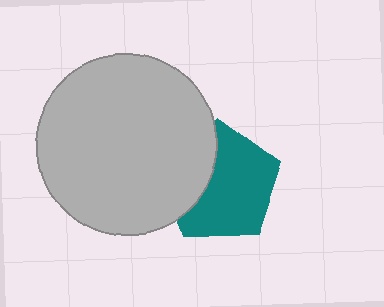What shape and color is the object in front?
The object in front is a light gray circle.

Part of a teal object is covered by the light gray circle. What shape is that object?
It is a pentagon.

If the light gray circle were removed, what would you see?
You would see the complete teal pentagon.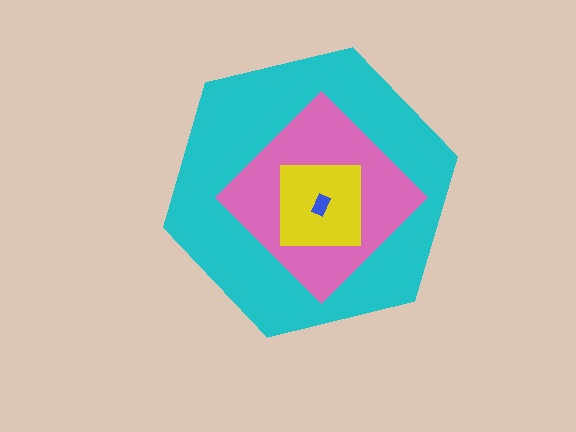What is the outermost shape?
The cyan hexagon.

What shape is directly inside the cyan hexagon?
The pink diamond.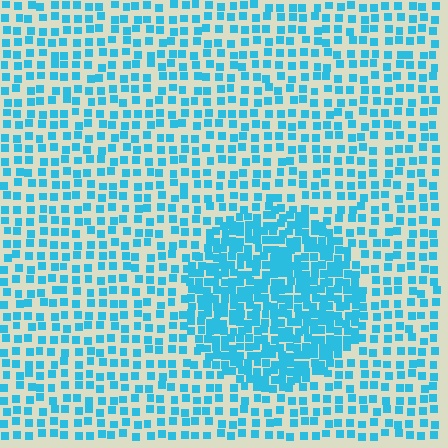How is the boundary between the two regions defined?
The boundary is defined by a change in element density (approximately 2.1x ratio). All elements are the same color, size, and shape.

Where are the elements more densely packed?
The elements are more densely packed inside the circle boundary.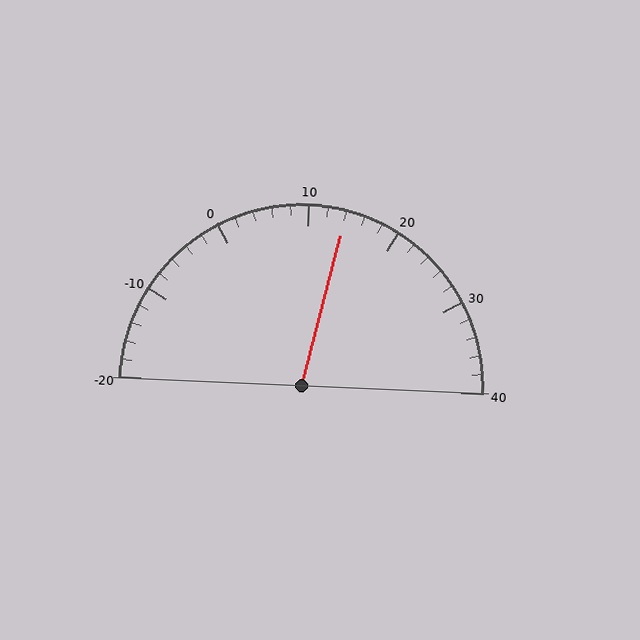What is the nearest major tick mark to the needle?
The nearest major tick mark is 10.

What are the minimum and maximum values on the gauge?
The gauge ranges from -20 to 40.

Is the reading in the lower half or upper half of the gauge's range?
The reading is in the upper half of the range (-20 to 40).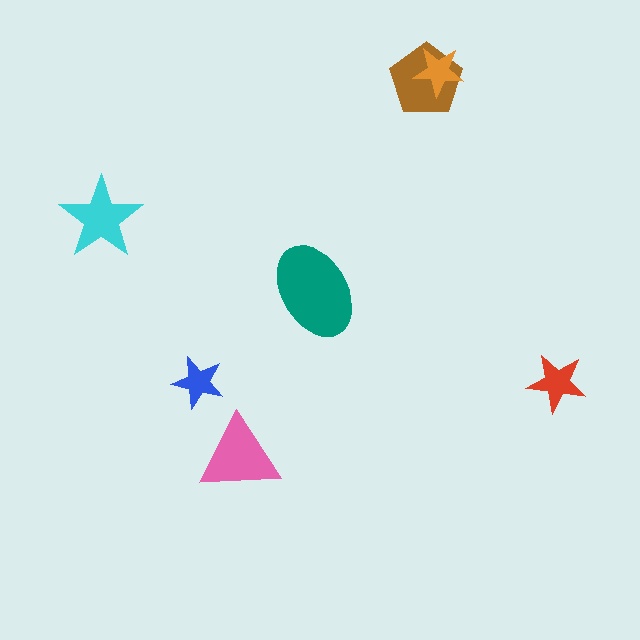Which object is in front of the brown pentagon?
The orange star is in front of the brown pentagon.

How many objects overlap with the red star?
0 objects overlap with the red star.